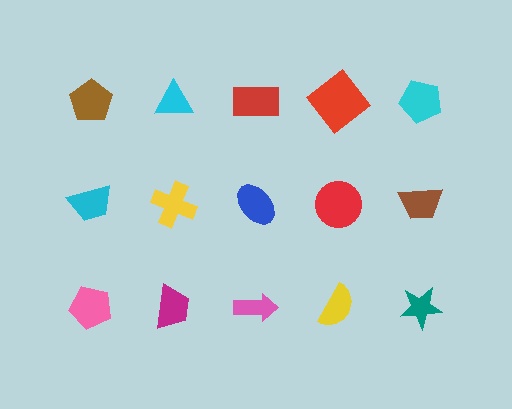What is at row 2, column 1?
A cyan trapezoid.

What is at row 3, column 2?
A magenta trapezoid.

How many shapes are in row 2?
5 shapes.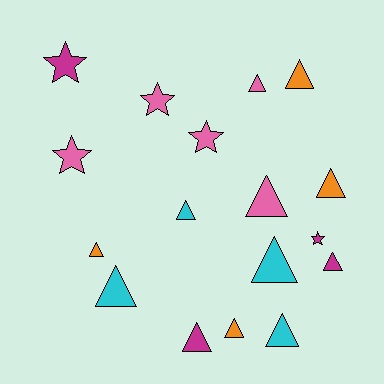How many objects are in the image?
There are 17 objects.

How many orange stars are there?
There are no orange stars.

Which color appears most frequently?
Pink, with 5 objects.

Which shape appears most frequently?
Triangle, with 12 objects.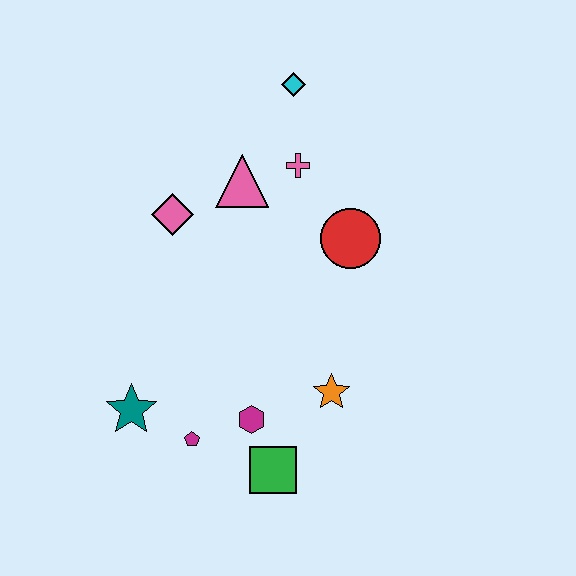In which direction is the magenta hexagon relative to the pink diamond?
The magenta hexagon is below the pink diamond.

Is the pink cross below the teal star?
No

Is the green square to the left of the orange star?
Yes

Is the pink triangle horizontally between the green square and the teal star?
Yes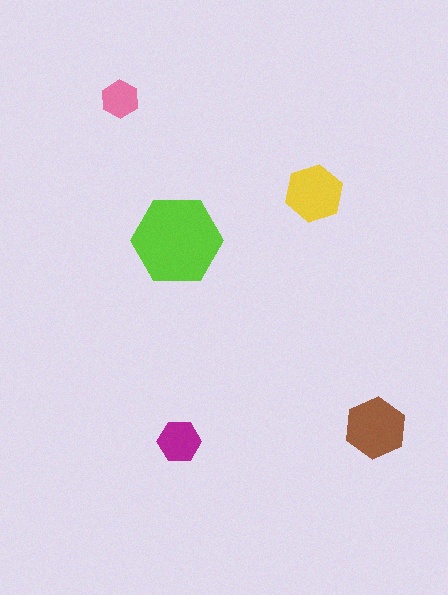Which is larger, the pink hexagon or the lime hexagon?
The lime one.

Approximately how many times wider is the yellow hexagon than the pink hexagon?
About 1.5 times wider.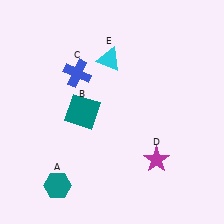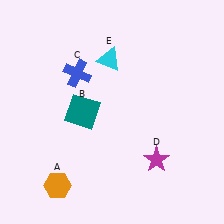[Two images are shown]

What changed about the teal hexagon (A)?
In Image 1, A is teal. In Image 2, it changed to orange.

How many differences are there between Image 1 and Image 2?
There is 1 difference between the two images.